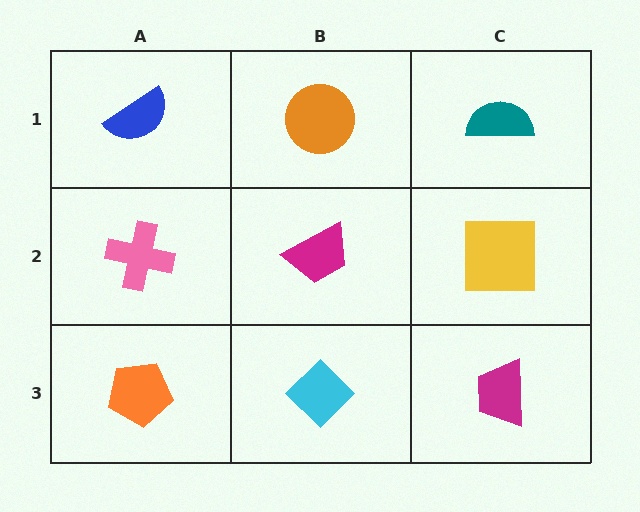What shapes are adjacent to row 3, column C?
A yellow square (row 2, column C), a cyan diamond (row 3, column B).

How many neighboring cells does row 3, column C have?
2.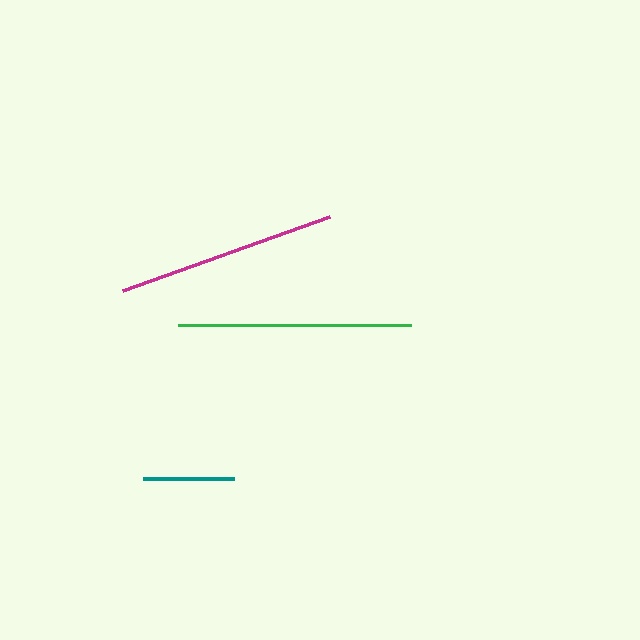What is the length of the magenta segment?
The magenta segment is approximately 220 pixels long.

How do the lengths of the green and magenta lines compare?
The green and magenta lines are approximately the same length.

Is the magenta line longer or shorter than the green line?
The green line is longer than the magenta line.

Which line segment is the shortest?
The teal line is the shortest at approximately 91 pixels.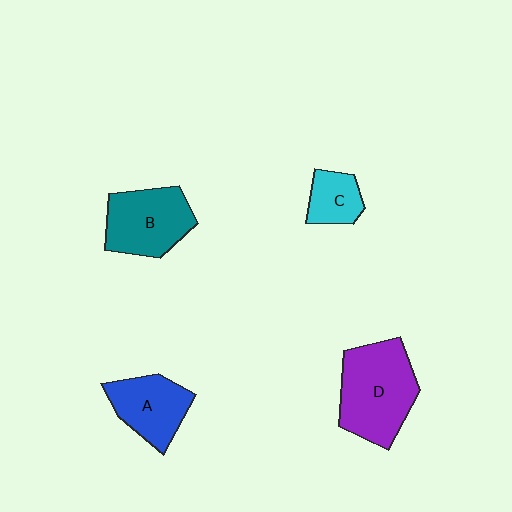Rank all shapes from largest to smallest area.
From largest to smallest: D (purple), B (teal), A (blue), C (cyan).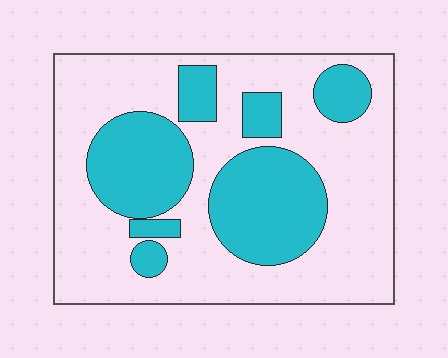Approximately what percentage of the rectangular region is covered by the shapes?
Approximately 35%.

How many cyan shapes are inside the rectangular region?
7.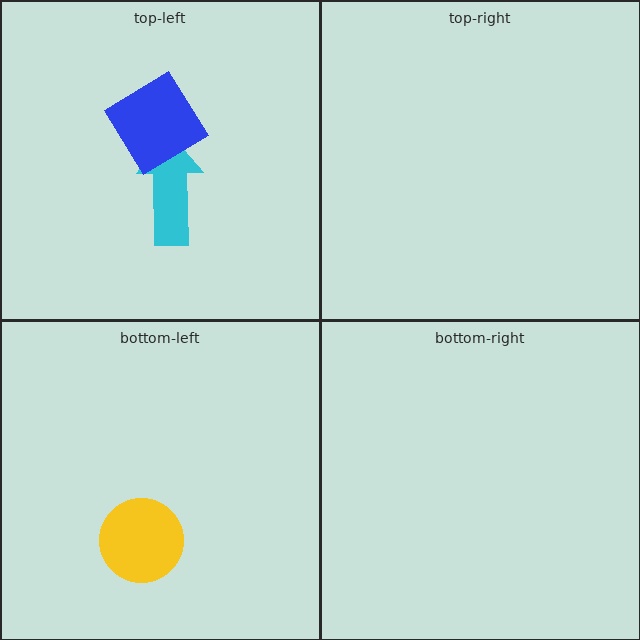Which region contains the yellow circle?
The bottom-left region.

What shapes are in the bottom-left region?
The yellow circle.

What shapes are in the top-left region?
The cyan arrow, the blue diamond.